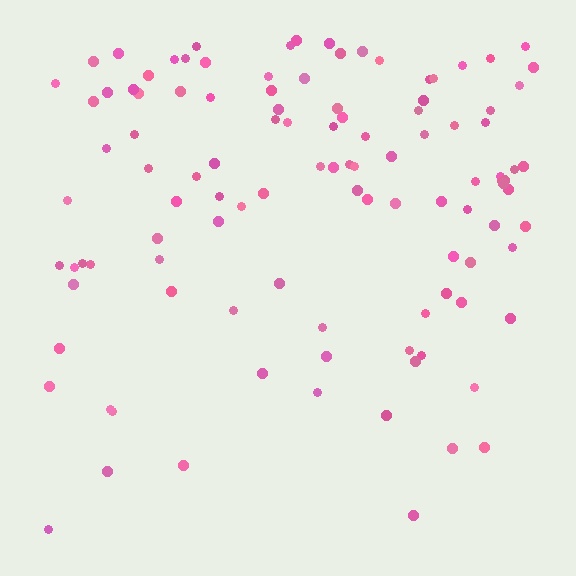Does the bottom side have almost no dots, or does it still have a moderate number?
Still a moderate number, just noticeably fewer than the top.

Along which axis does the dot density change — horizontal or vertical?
Vertical.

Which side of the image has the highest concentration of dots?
The top.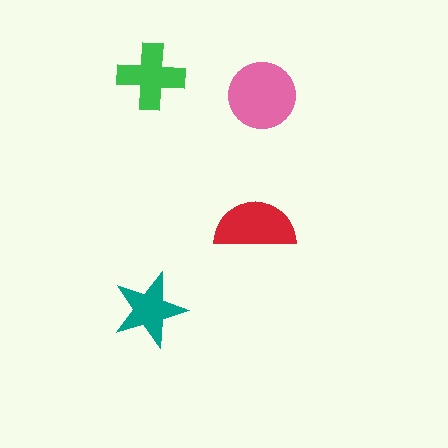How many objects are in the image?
There are 4 objects in the image.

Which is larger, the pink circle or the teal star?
The pink circle.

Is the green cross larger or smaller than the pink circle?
Smaller.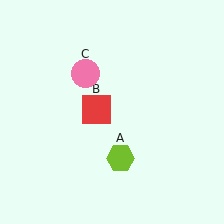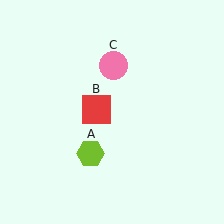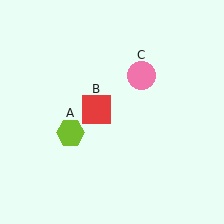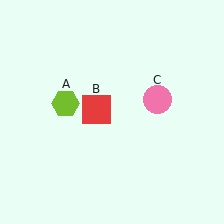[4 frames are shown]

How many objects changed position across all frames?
2 objects changed position: lime hexagon (object A), pink circle (object C).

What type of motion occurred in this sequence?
The lime hexagon (object A), pink circle (object C) rotated clockwise around the center of the scene.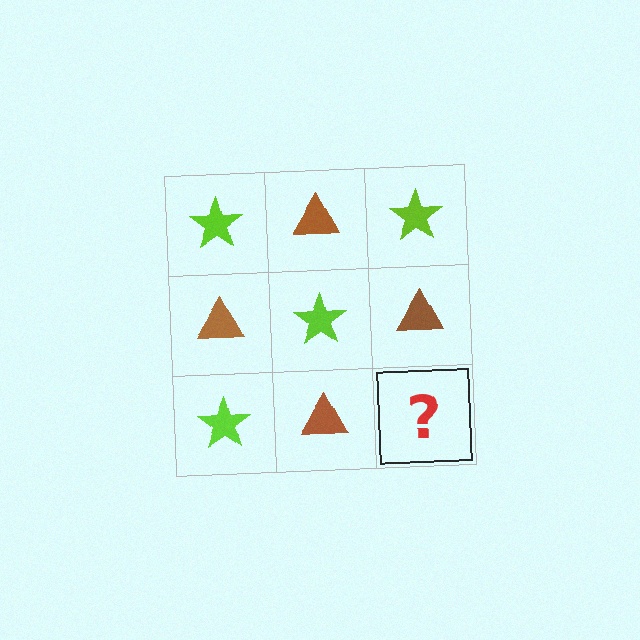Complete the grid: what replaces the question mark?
The question mark should be replaced with a lime star.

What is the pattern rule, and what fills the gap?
The rule is that it alternates lime star and brown triangle in a checkerboard pattern. The gap should be filled with a lime star.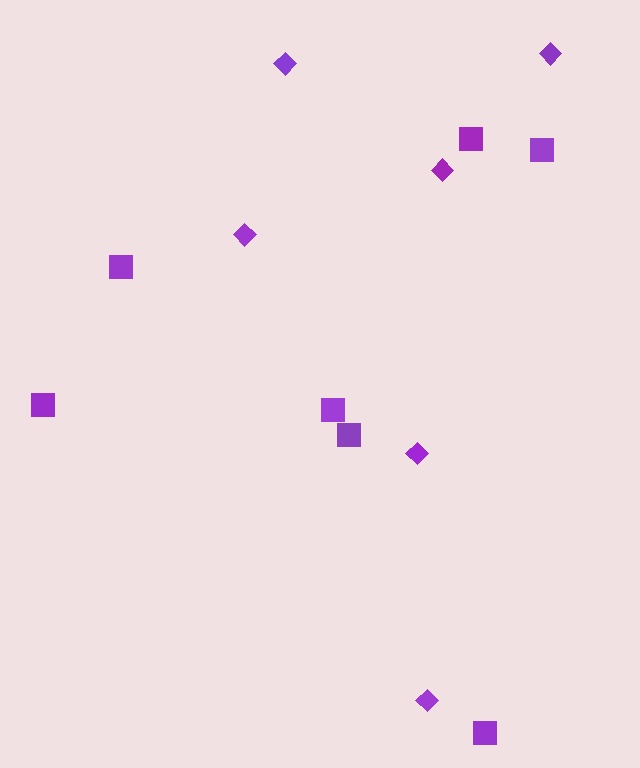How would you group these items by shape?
There are 2 groups: one group of diamonds (6) and one group of squares (7).